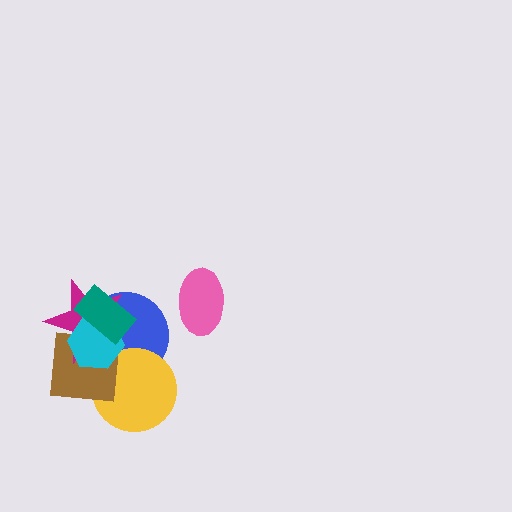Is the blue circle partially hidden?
Yes, it is partially covered by another shape.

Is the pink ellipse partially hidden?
No, no other shape covers it.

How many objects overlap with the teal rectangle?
4 objects overlap with the teal rectangle.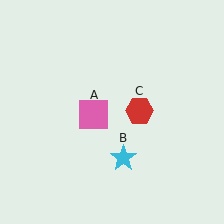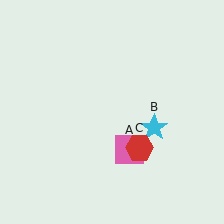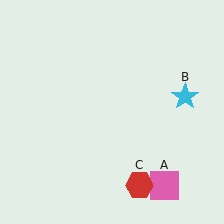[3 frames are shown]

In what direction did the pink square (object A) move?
The pink square (object A) moved down and to the right.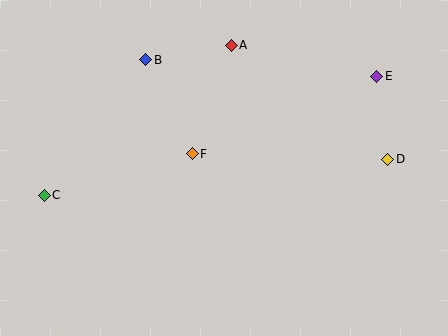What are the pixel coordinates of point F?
Point F is at (192, 154).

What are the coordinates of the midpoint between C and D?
The midpoint between C and D is at (216, 177).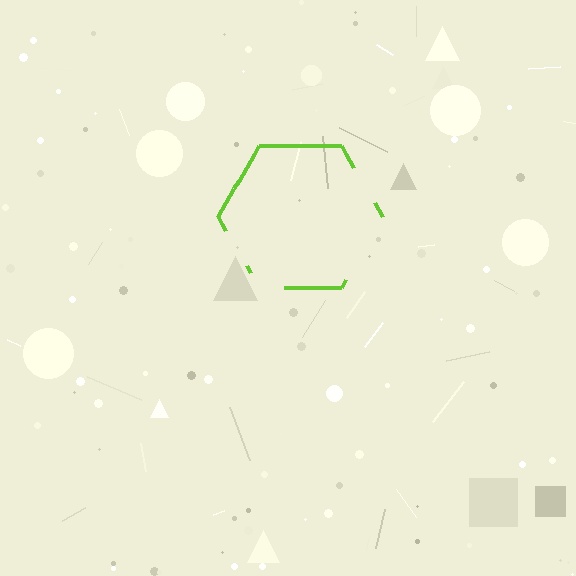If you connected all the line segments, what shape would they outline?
They would outline a hexagon.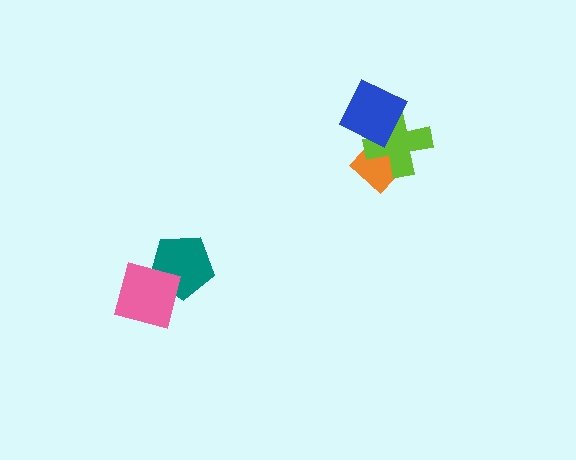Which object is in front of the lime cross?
The blue diamond is in front of the lime cross.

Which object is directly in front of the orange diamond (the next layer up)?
The lime cross is directly in front of the orange diamond.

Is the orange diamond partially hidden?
Yes, it is partially covered by another shape.